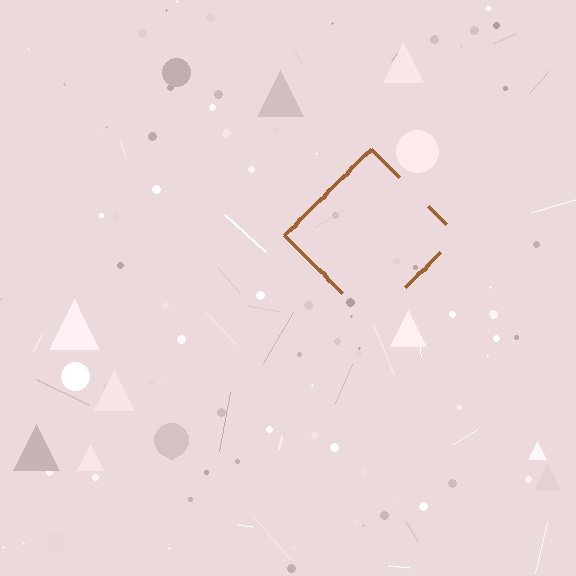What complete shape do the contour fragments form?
The contour fragments form a diamond.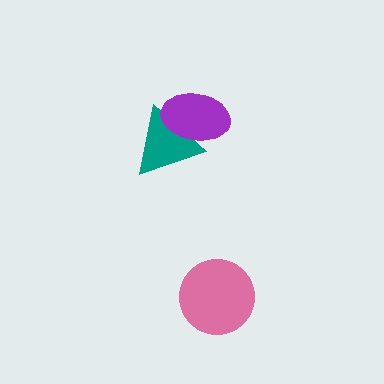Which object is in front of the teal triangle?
The purple ellipse is in front of the teal triangle.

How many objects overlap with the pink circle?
0 objects overlap with the pink circle.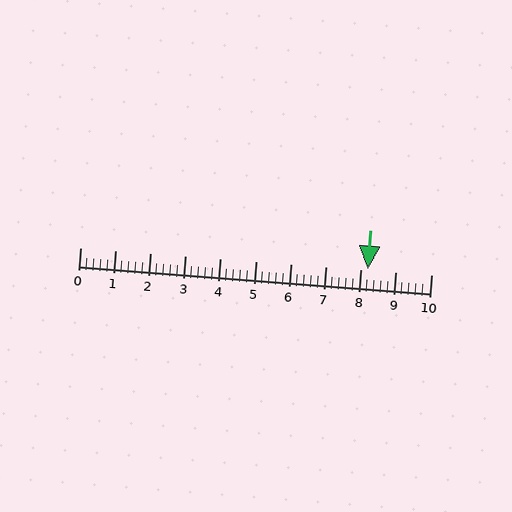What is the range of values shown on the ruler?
The ruler shows values from 0 to 10.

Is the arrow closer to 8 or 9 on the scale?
The arrow is closer to 8.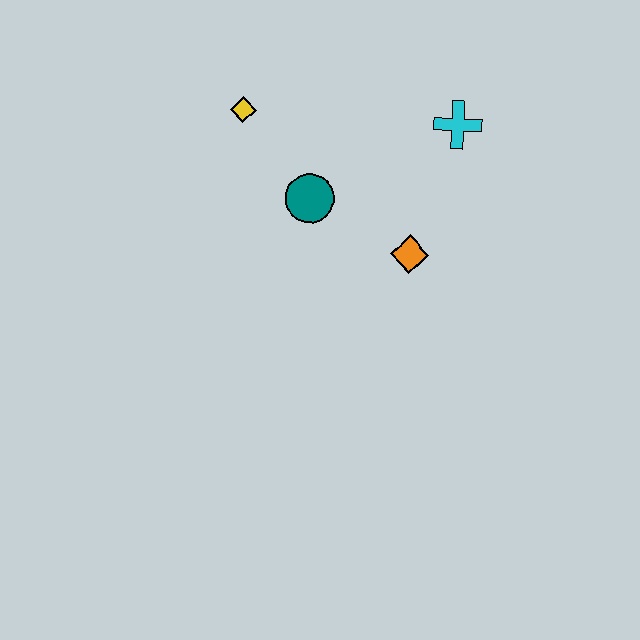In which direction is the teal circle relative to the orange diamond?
The teal circle is to the left of the orange diamond.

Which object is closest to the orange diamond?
The teal circle is closest to the orange diamond.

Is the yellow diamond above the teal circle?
Yes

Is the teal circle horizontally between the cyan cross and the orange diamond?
No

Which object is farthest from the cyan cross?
The yellow diamond is farthest from the cyan cross.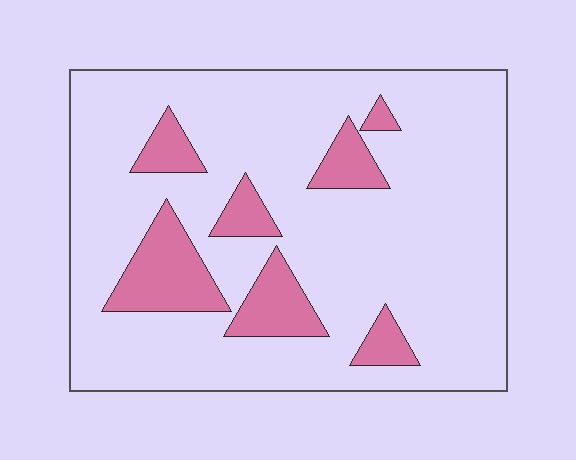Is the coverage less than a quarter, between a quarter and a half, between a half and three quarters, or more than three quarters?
Less than a quarter.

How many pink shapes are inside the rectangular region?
7.